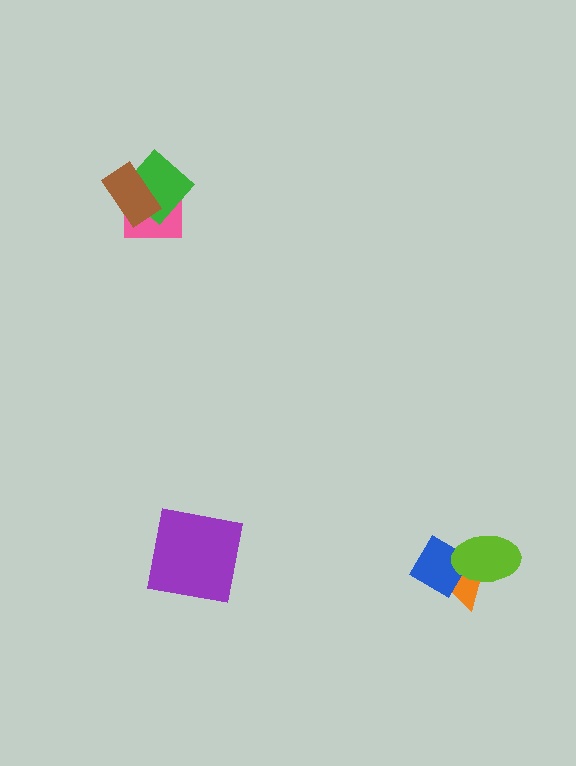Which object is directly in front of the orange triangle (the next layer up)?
The blue diamond is directly in front of the orange triangle.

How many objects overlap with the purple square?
0 objects overlap with the purple square.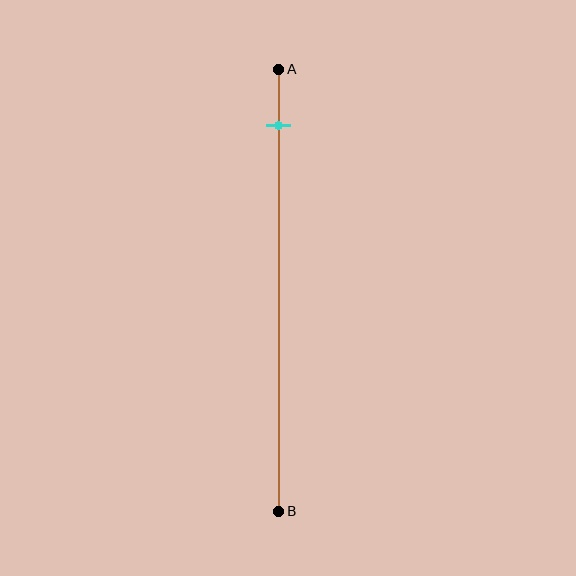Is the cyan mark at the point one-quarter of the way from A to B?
No, the mark is at about 15% from A, not at the 25% one-quarter point.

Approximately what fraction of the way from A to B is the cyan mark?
The cyan mark is approximately 15% of the way from A to B.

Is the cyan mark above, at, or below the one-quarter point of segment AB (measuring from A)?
The cyan mark is above the one-quarter point of segment AB.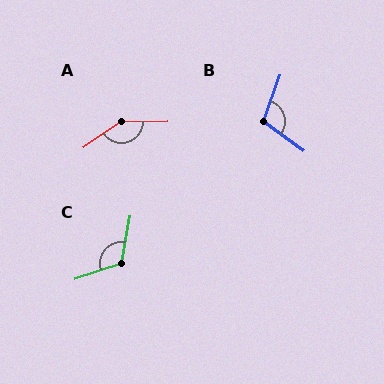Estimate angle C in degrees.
Approximately 118 degrees.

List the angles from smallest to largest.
B (106°), C (118°), A (146°).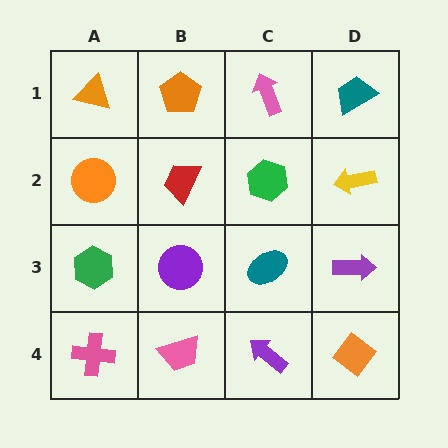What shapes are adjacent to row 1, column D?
A yellow arrow (row 2, column D), a pink arrow (row 1, column C).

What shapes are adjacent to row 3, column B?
A red trapezoid (row 2, column B), a pink trapezoid (row 4, column B), a green hexagon (row 3, column A), a teal ellipse (row 3, column C).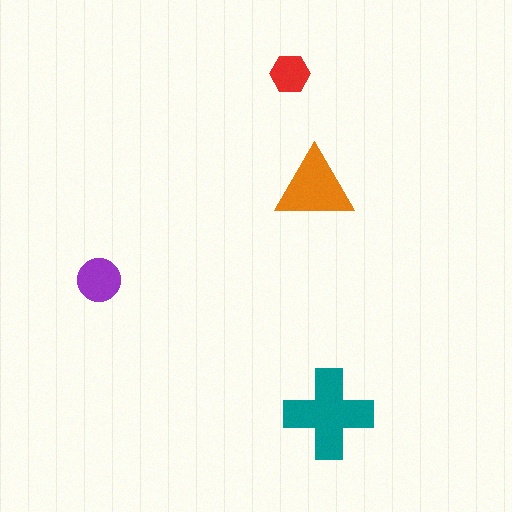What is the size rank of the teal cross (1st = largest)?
1st.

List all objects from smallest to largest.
The red hexagon, the purple circle, the orange triangle, the teal cross.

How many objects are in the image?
There are 4 objects in the image.